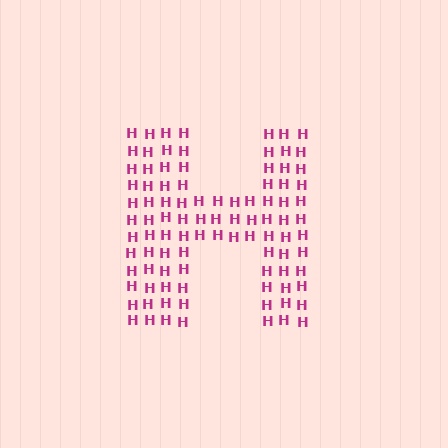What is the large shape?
The large shape is the letter H.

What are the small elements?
The small elements are letter H's.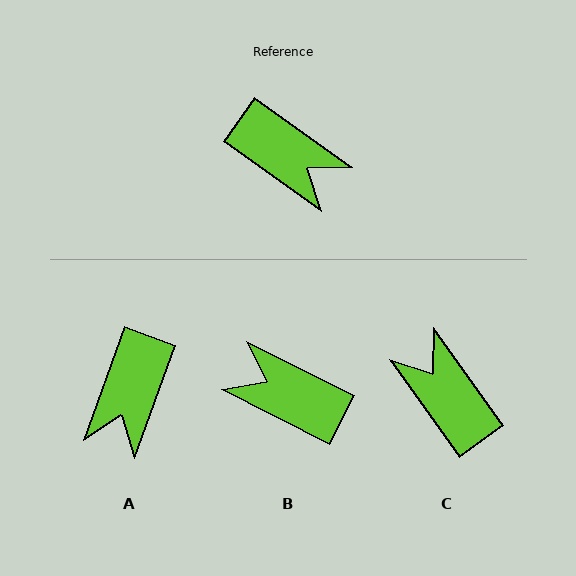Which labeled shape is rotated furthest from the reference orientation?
B, about 171 degrees away.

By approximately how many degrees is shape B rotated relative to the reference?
Approximately 171 degrees clockwise.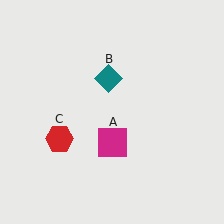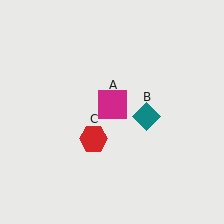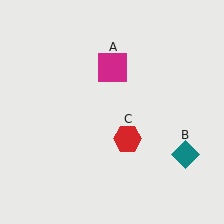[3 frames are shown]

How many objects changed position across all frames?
3 objects changed position: magenta square (object A), teal diamond (object B), red hexagon (object C).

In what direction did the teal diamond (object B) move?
The teal diamond (object B) moved down and to the right.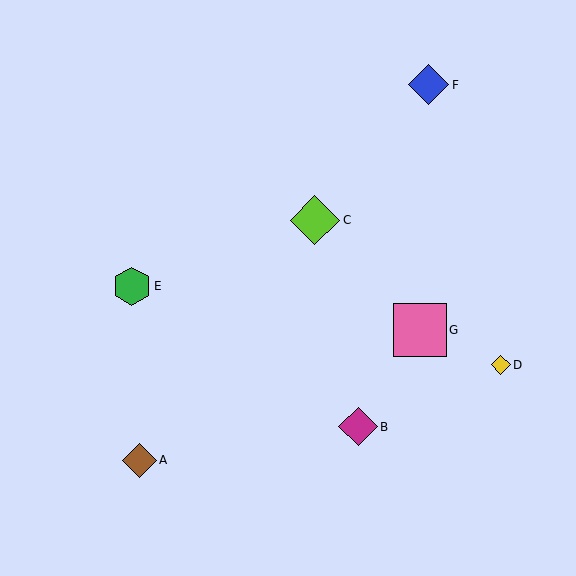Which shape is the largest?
The pink square (labeled G) is the largest.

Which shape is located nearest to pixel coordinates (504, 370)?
The yellow diamond (labeled D) at (501, 365) is nearest to that location.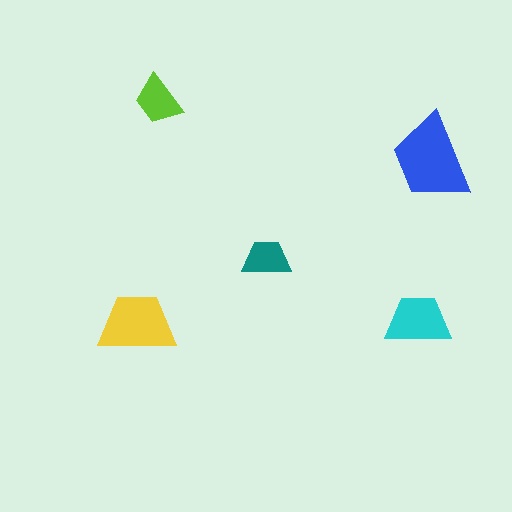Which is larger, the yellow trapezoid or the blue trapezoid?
The blue one.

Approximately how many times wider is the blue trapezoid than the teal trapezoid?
About 2 times wider.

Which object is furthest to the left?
The yellow trapezoid is leftmost.